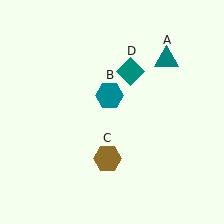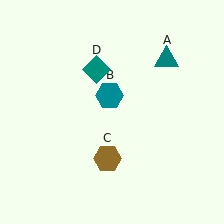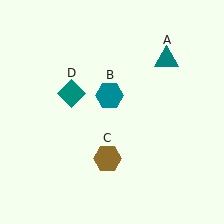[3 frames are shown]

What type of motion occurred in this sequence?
The teal diamond (object D) rotated counterclockwise around the center of the scene.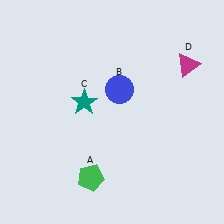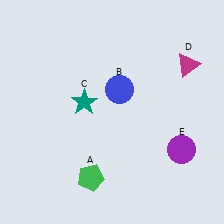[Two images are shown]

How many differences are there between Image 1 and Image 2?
There is 1 difference between the two images.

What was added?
A purple circle (E) was added in Image 2.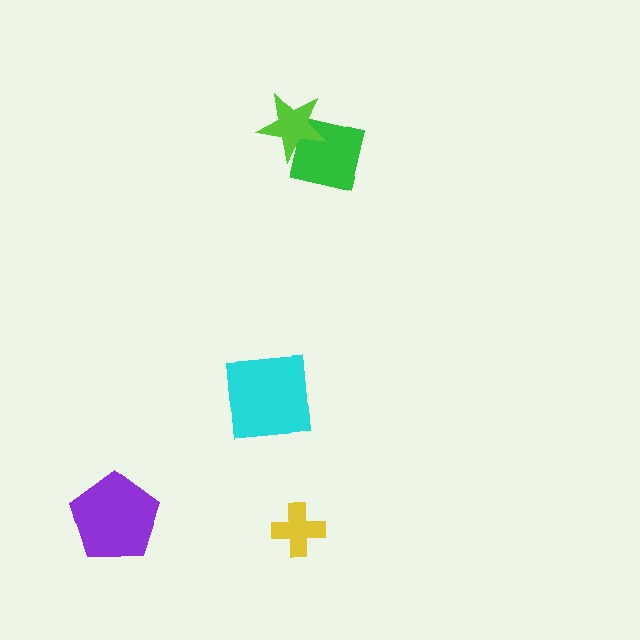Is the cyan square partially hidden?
No, no other shape covers it.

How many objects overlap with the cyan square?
0 objects overlap with the cyan square.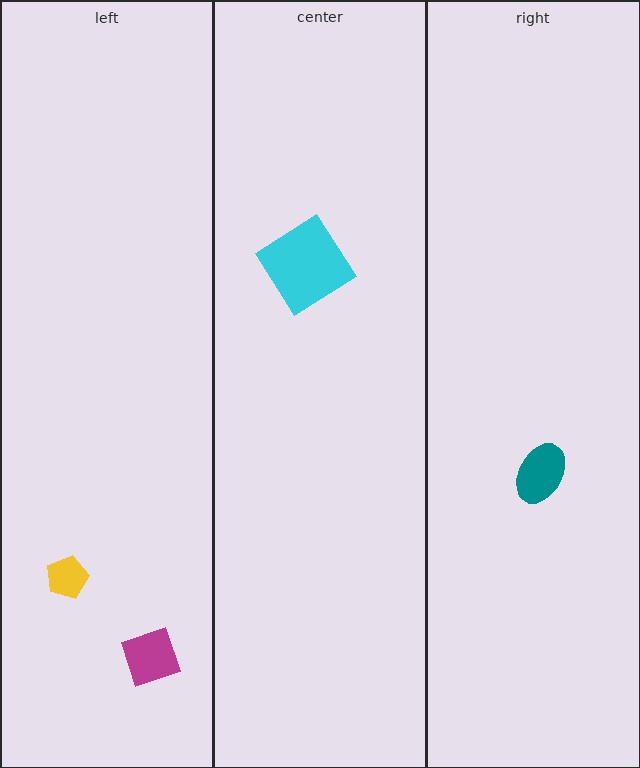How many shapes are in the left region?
2.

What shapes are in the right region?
The teal ellipse.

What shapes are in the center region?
The cyan diamond.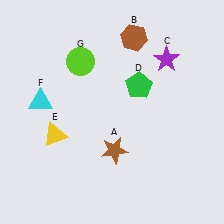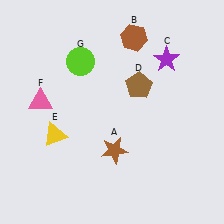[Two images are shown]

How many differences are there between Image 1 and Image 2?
There are 2 differences between the two images.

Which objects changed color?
D changed from green to brown. F changed from cyan to pink.